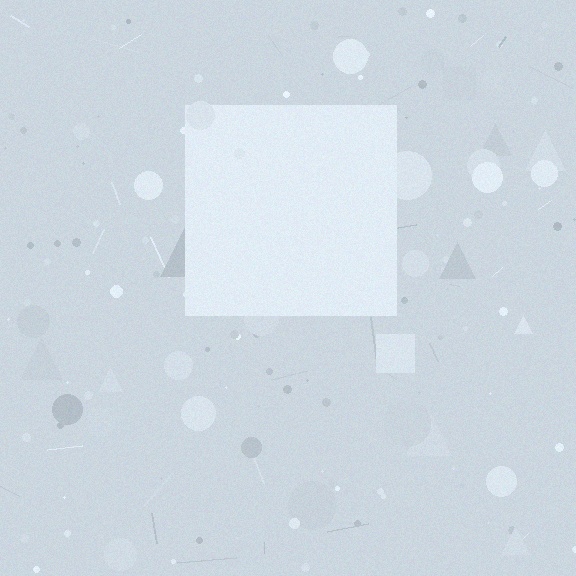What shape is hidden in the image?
A square is hidden in the image.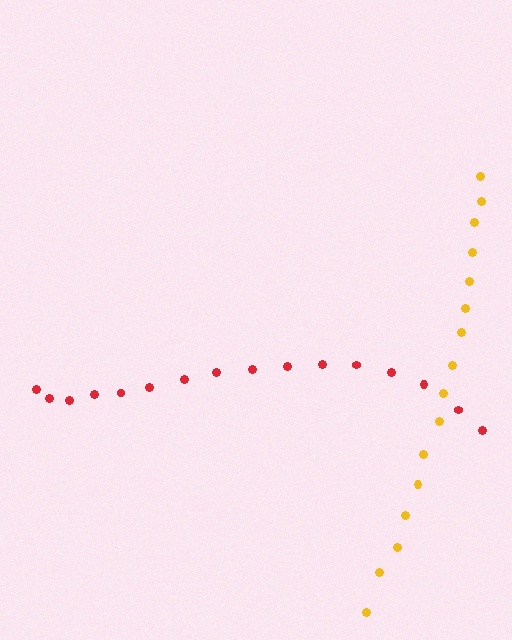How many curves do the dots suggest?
There are 2 distinct paths.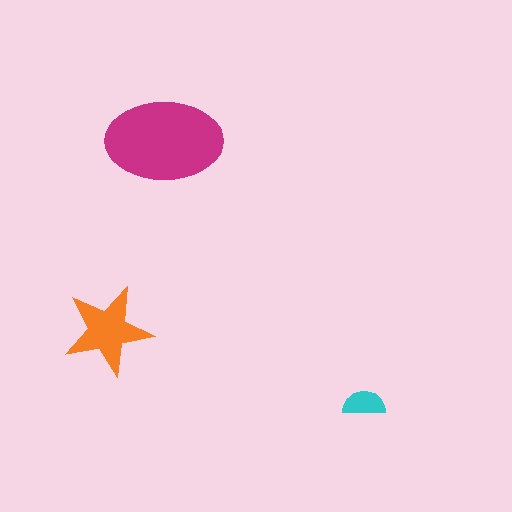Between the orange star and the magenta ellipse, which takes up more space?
The magenta ellipse.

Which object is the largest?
The magenta ellipse.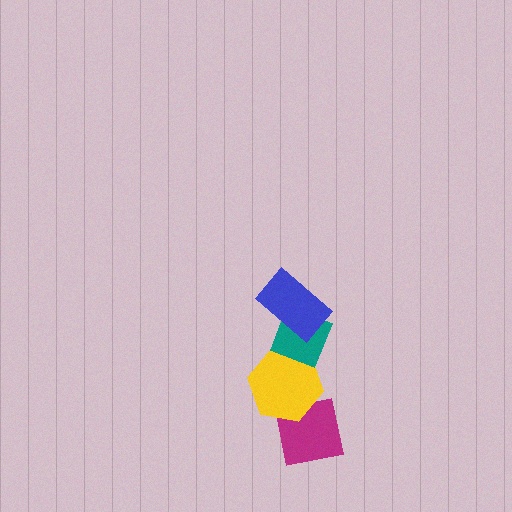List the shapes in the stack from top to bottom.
From top to bottom: the blue rectangle, the teal diamond, the yellow hexagon, the magenta square.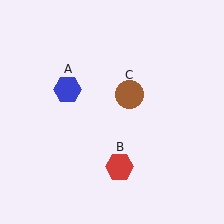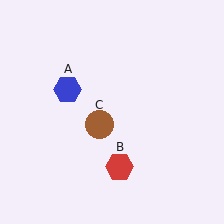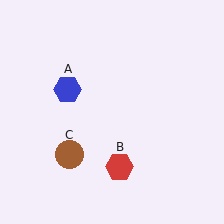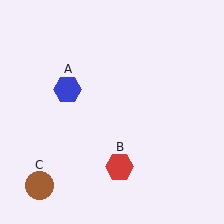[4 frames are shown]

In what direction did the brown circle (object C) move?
The brown circle (object C) moved down and to the left.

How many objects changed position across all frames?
1 object changed position: brown circle (object C).